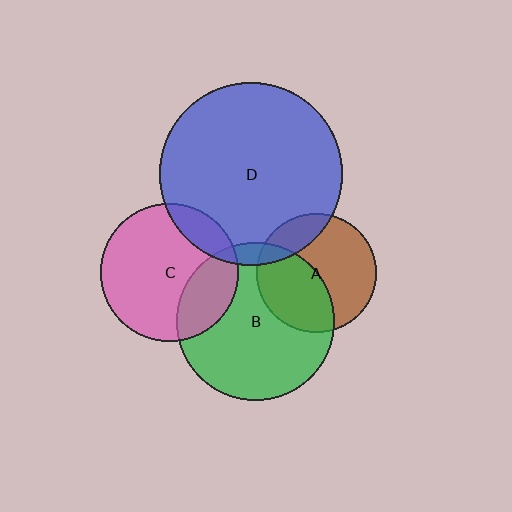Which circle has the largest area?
Circle D (blue).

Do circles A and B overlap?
Yes.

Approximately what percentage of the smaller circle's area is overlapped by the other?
Approximately 45%.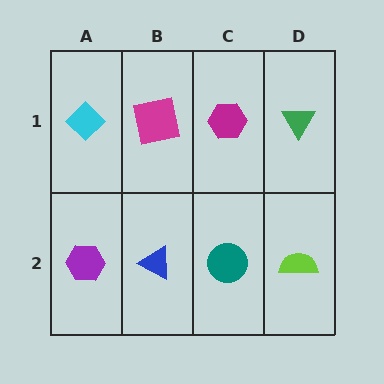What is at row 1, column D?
A green triangle.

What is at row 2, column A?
A purple hexagon.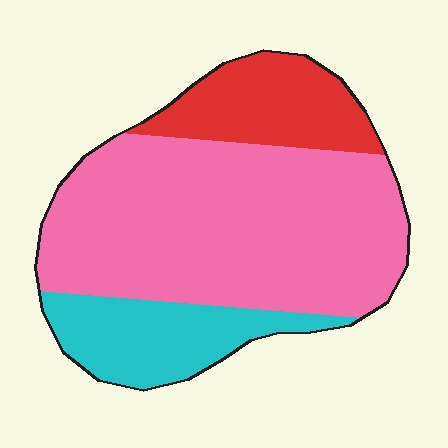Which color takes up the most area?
Pink, at roughly 65%.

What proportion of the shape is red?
Red takes up about one sixth (1/6) of the shape.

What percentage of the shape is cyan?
Cyan takes up less than a quarter of the shape.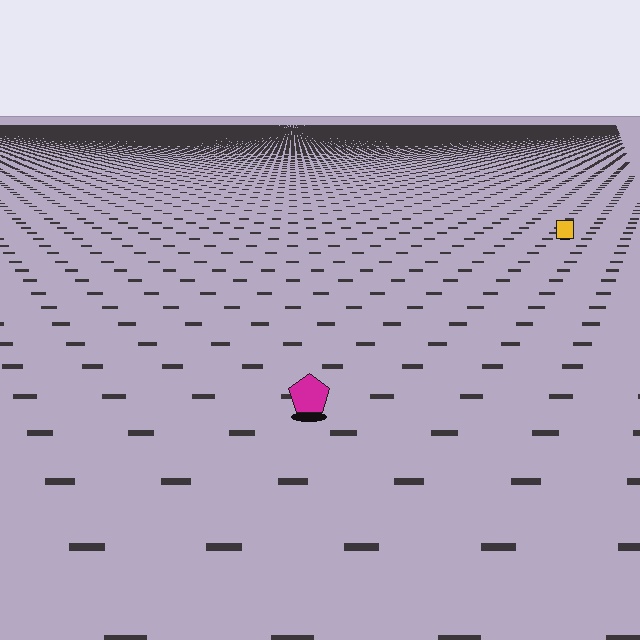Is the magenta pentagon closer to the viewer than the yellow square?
Yes. The magenta pentagon is closer — you can tell from the texture gradient: the ground texture is coarser near it.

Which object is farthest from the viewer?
The yellow square is farthest from the viewer. It appears smaller and the ground texture around it is denser.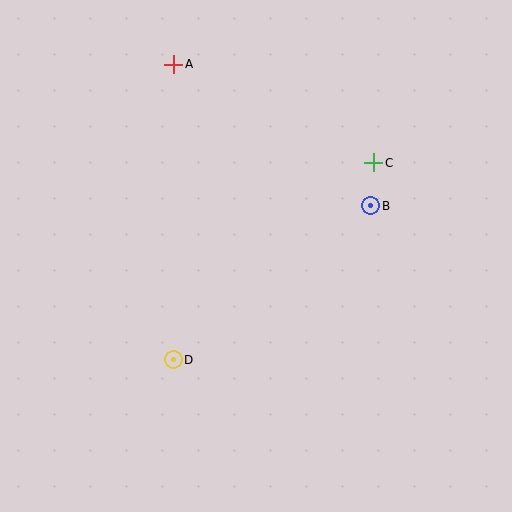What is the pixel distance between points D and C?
The distance between D and C is 281 pixels.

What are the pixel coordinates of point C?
Point C is at (374, 163).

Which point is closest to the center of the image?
Point B at (371, 206) is closest to the center.